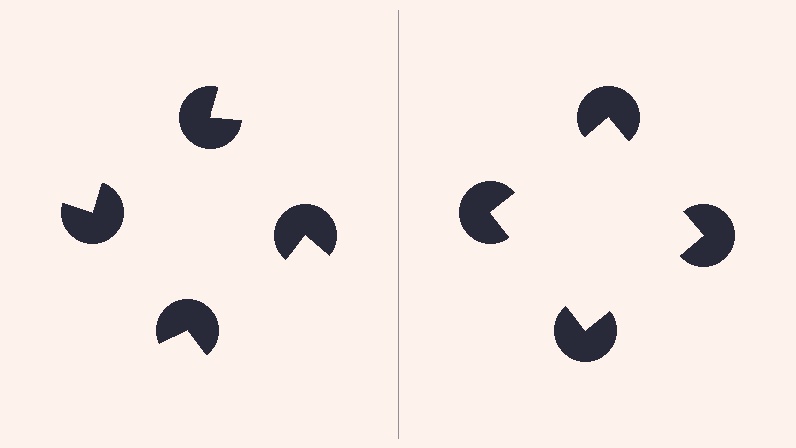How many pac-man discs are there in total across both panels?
8 — 4 on each side.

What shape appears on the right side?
An illusory square.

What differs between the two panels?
The pac-man discs are positioned identically on both sides; only the wedge orientations differ. On the right they align to a square; on the left they are misaligned.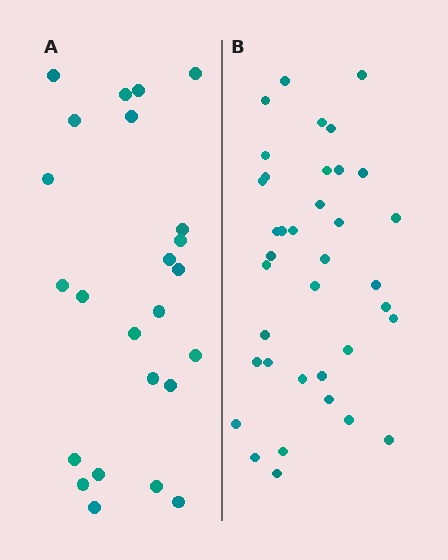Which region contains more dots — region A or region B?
Region B (the right region) has more dots.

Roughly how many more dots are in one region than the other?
Region B has approximately 15 more dots than region A.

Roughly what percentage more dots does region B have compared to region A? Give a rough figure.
About 55% more.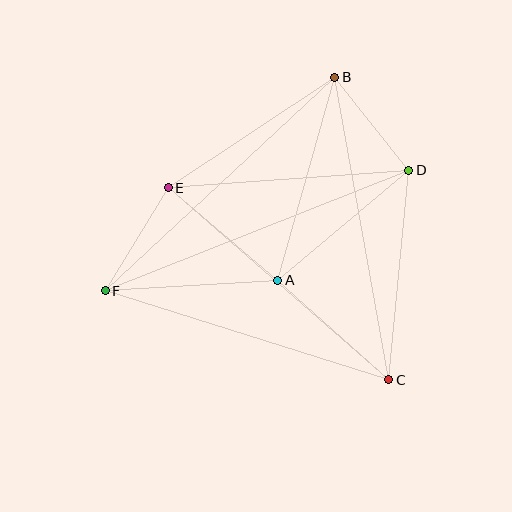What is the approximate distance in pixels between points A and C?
The distance between A and C is approximately 149 pixels.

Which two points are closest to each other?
Points B and D are closest to each other.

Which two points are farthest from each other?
Points D and F are farthest from each other.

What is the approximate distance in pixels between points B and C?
The distance between B and C is approximately 307 pixels.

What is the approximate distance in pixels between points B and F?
The distance between B and F is approximately 314 pixels.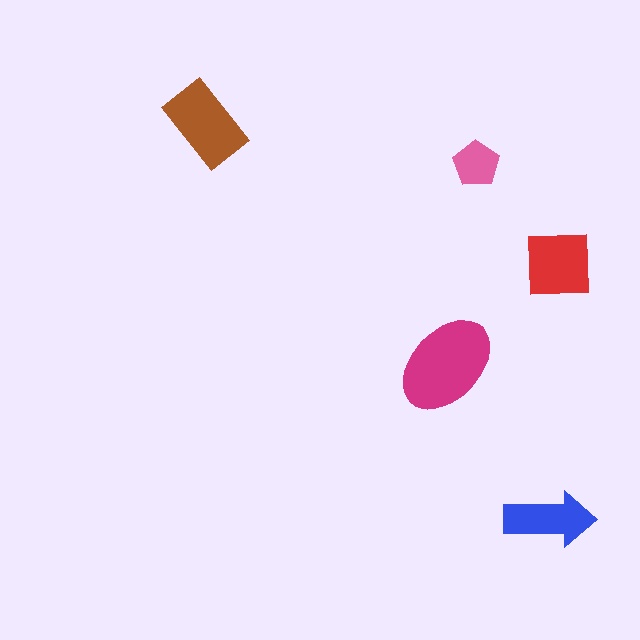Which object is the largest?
The magenta ellipse.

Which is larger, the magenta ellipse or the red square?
The magenta ellipse.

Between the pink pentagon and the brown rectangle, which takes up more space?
The brown rectangle.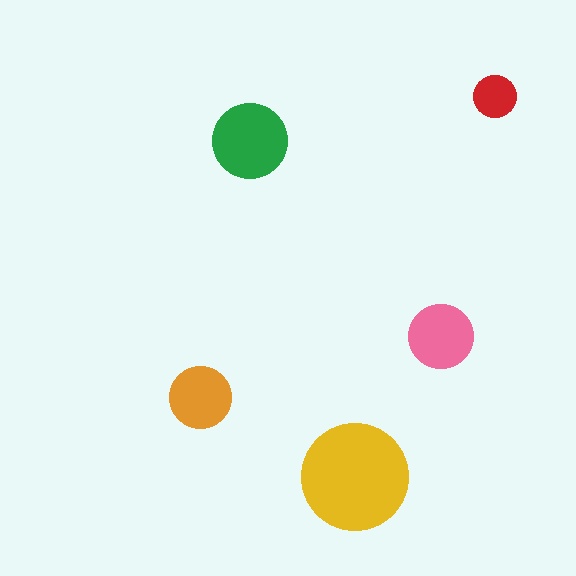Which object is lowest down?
The yellow circle is bottommost.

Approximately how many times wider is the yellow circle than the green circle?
About 1.5 times wider.